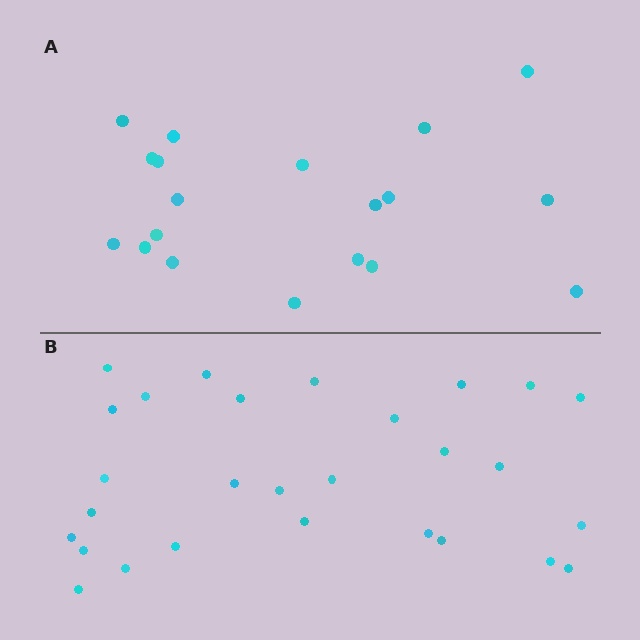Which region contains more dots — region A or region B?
Region B (the bottom region) has more dots.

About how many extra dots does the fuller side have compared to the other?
Region B has roughly 8 or so more dots than region A.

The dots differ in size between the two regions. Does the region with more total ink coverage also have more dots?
No. Region A has more total ink coverage because its dots are larger, but region B actually contains more individual dots. Total area can be misleading — the number of items is what matters here.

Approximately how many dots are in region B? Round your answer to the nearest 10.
About 30 dots. (The exact count is 28, which rounds to 30.)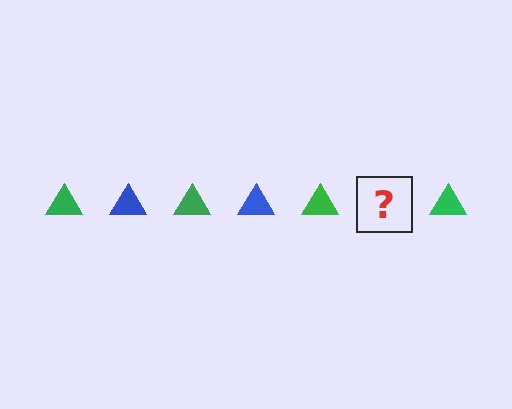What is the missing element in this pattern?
The missing element is a blue triangle.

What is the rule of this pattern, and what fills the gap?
The rule is that the pattern cycles through green, blue triangles. The gap should be filled with a blue triangle.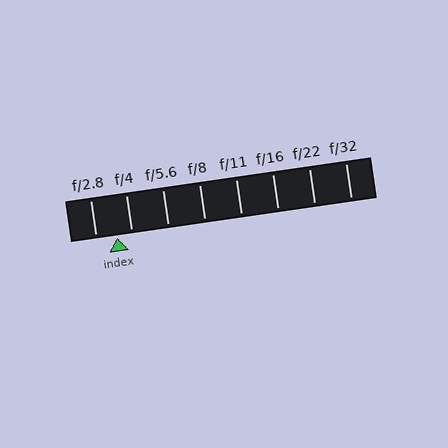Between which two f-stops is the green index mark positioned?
The index mark is between f/2.8 and f/4.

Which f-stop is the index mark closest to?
The index mark is closest to f/4.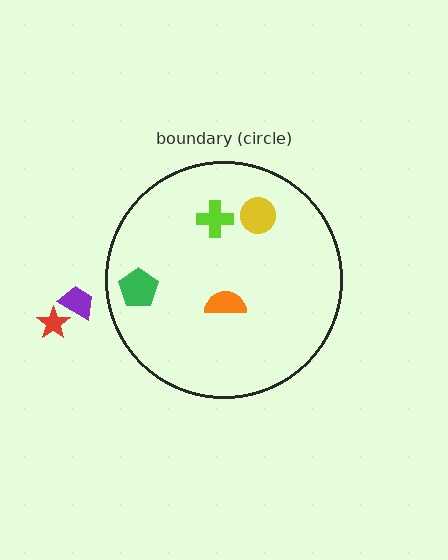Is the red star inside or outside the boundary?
Outside.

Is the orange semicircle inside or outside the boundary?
Inside.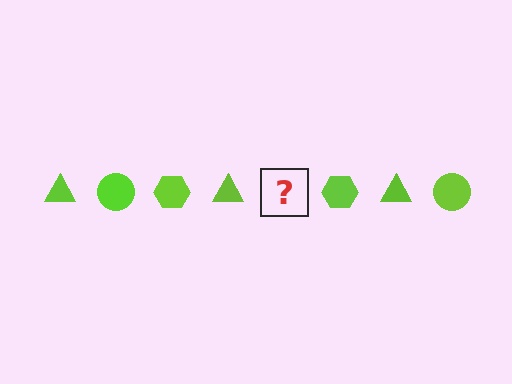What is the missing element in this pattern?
The missing element is a lime circle.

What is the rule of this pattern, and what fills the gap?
The rule is that the pattern cycles through triangle, circle, hexagon shapes in lime. The gap should be filled with a lime circle.